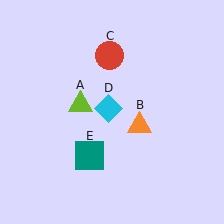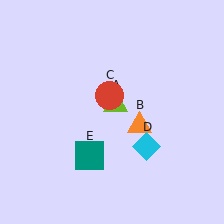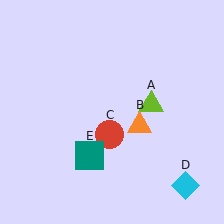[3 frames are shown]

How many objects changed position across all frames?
3 objects changed position: lime triangle (object A), red circle (object C), cyan diamond (object D).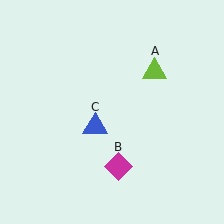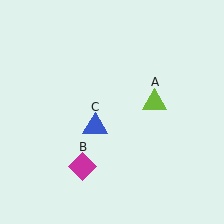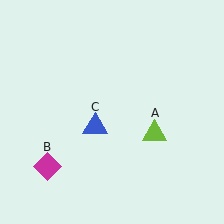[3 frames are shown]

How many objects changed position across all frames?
2 objects changed position: lime triangle (object A), magenta diamond (object B).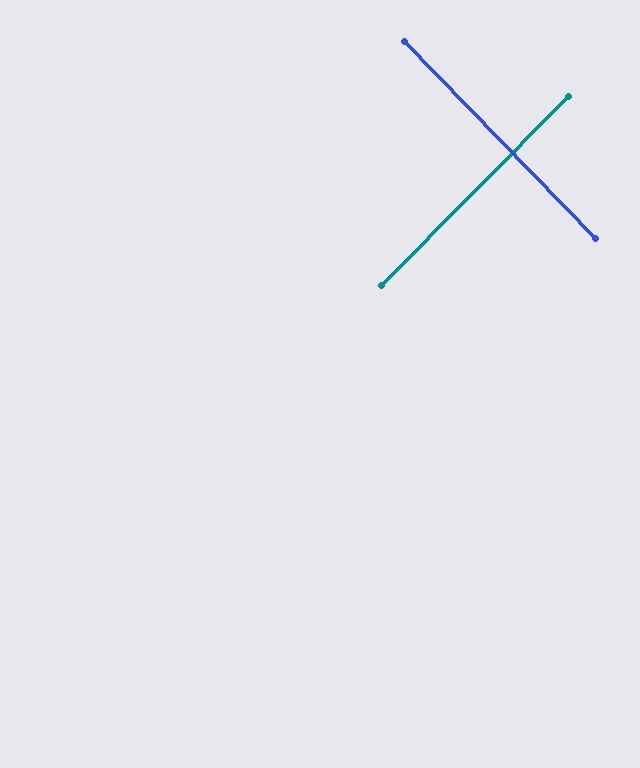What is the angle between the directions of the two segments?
Approximately 89 degrees.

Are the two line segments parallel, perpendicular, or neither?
Perpendicular — they meet at approximately 89°.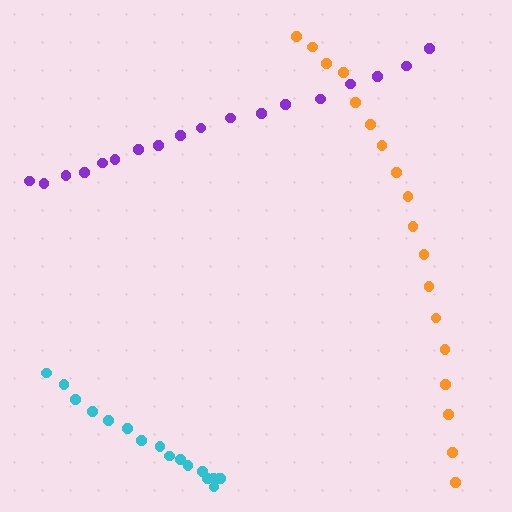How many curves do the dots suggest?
There are 3 distinct paths.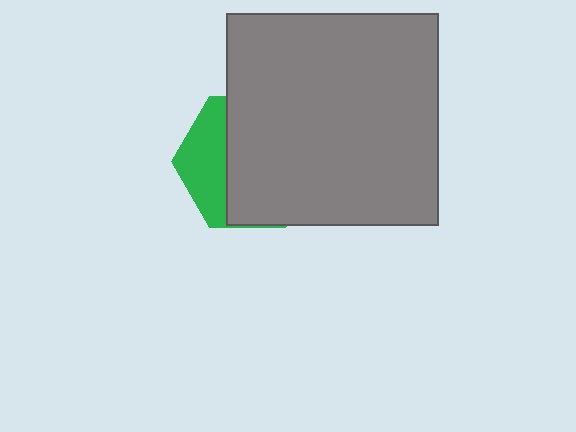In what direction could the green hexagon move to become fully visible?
The green hexagon could move left. That would shift it out from behind the gray square entirely.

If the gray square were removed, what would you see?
You would see the complete green hexagon.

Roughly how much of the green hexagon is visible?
A small part of it is visible (roughly 32%).